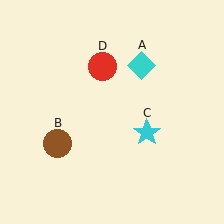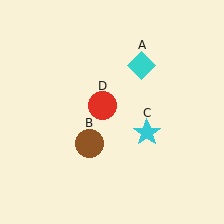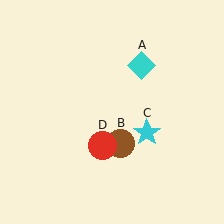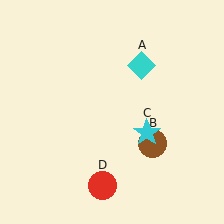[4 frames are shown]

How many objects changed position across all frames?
2 objects changed position: brown circle (object B), red circle (object D).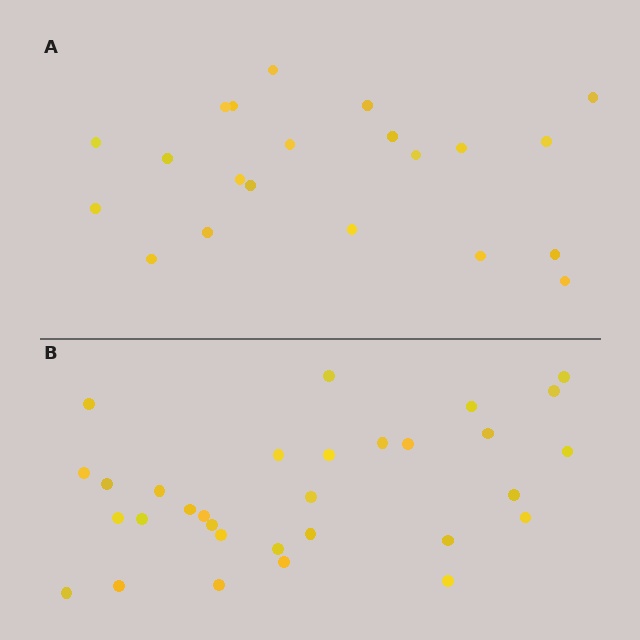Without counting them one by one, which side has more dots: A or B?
Region B (the bottom region) has more dots.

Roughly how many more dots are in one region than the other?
Region B has roughly 10 or so more dots than region A.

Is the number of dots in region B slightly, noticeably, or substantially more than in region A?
Region B has substantially more. The ratio is roughly 1.5 to 1.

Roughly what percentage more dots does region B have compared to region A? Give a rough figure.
About 50% more.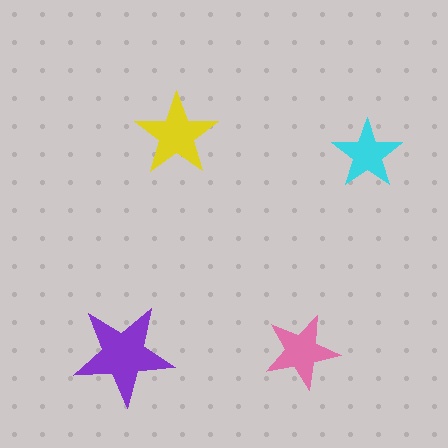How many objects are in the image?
There are 4 objects in the image.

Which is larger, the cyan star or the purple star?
The purple one.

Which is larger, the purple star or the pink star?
The purple one.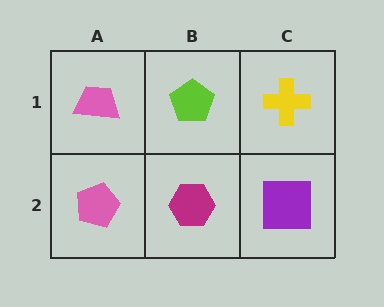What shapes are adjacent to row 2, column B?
A lime pentagon (row 1, column B), a pink pentagon (row 2, column A), a purple square (row 2, column C).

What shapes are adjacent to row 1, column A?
A pink pentagon (row 2, column A), a lime pentagon (row 1, column B).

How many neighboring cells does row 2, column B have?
3.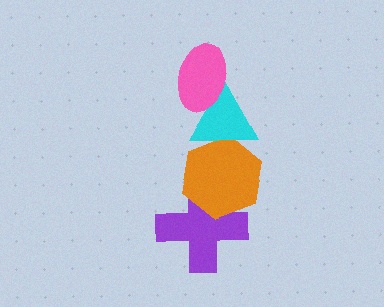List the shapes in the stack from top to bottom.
From top to bottom: the pink ellipse, the cyan triangle, the orange hexagon, the purple cross.